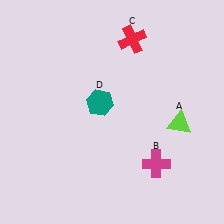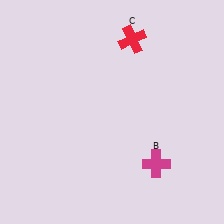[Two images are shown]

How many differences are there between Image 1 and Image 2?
There are 2 differences between the two images.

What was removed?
The lime triangle (A), the teal hexagon (D) were removed in Image 2.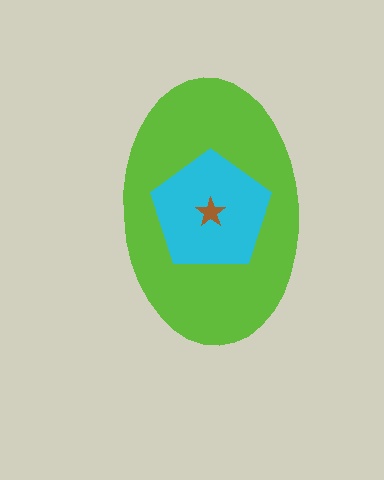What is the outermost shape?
The lime ellipse.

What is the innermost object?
The brown star.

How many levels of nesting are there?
3.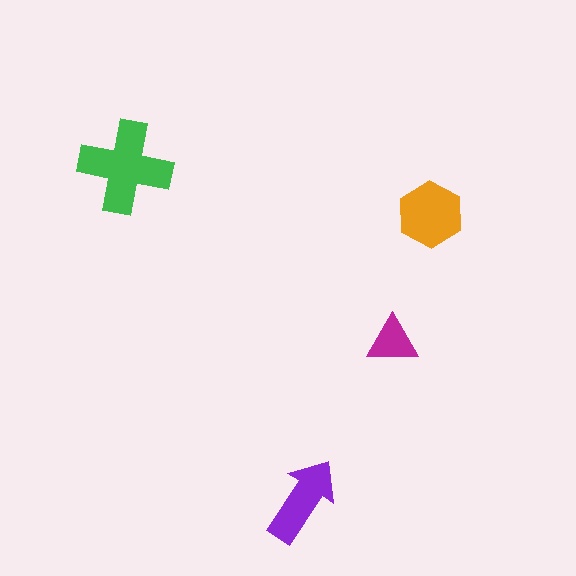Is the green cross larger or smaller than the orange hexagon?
Larger.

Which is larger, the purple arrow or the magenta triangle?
The purple arrow.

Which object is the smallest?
The magenta triangle.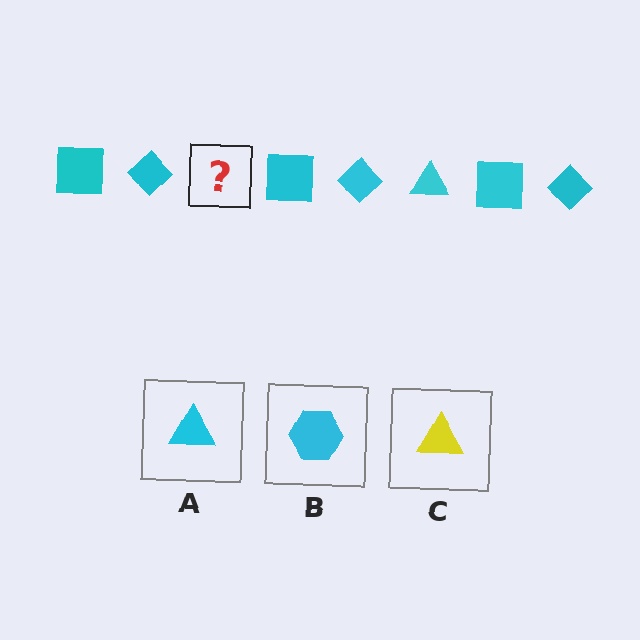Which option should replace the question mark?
Option A.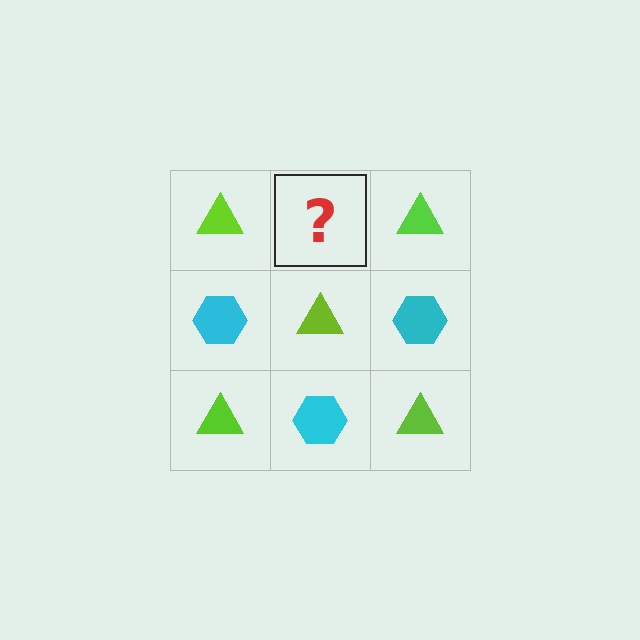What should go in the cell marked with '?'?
The missing cell should contain a cyan hexagon.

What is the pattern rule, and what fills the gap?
The rule is that it alternates lime triangle and cyan hexagon in a checkerboard pattern. The gap should be filled with a cyan hexagon.